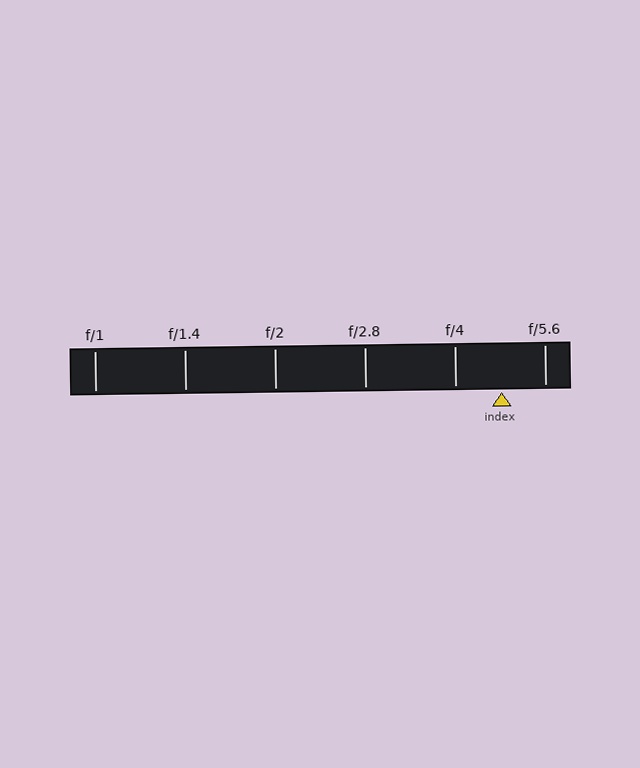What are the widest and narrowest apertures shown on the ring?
The widest aperture shown is f/1 and the narrowest is f/5.6.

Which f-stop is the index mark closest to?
The index mark is closest to f/5.6.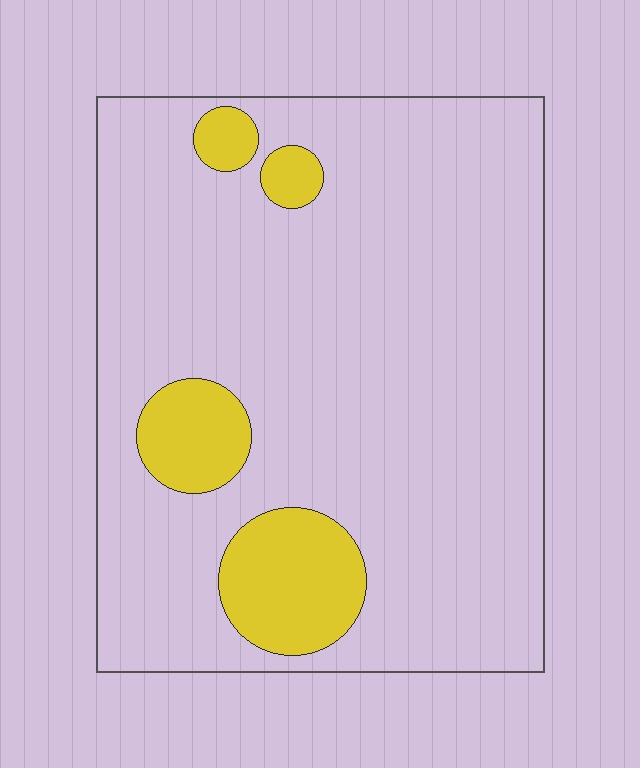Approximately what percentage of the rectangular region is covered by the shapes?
Approximately 15%.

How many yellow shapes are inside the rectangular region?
4.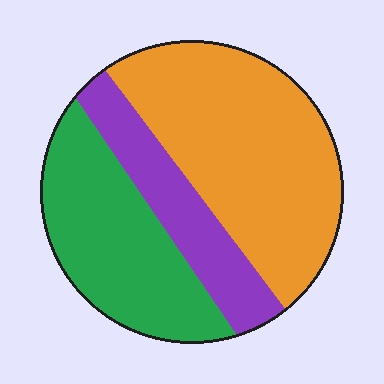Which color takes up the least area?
Purple, at roughly 20%.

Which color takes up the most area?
Orange, at roughly 50%.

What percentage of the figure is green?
Green covers around 30% of the figure.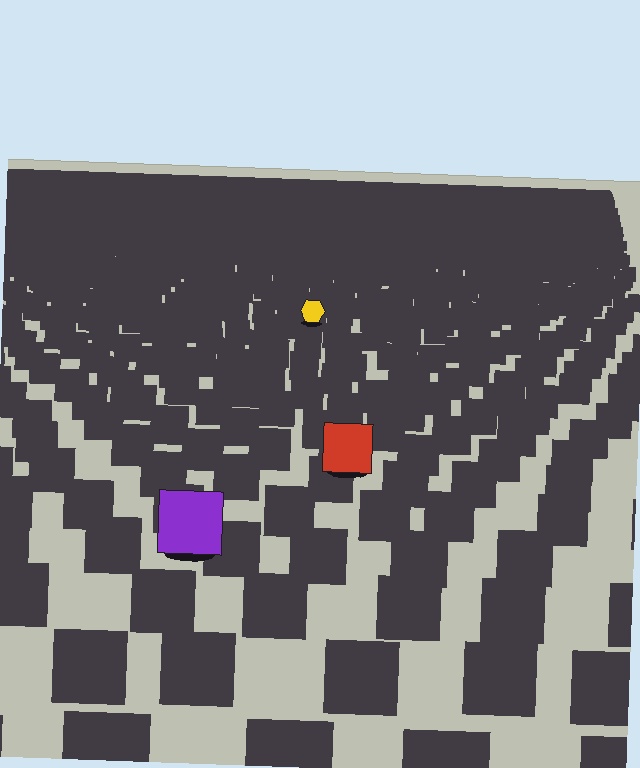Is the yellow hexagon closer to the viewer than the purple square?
No. The purple square is closer — you can tell from the texture gradient: the ground texture is coarser near it.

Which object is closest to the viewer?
The purple square is closest. The texture marks near it are larger and more spread out.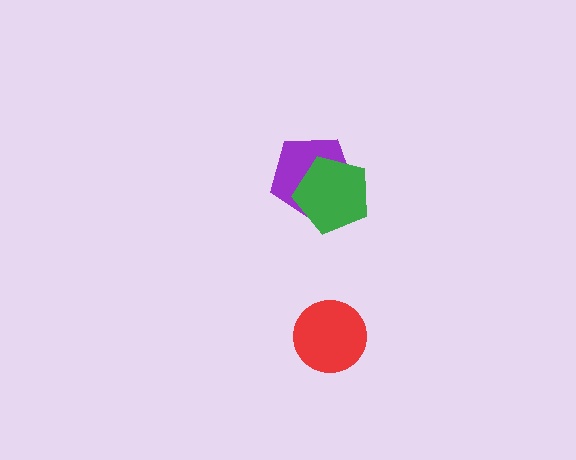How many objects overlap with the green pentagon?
1 object overlaps with the green pentagon.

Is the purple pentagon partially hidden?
Yes, it is partially covered by another shape.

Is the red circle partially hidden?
No, no other shape covers it.